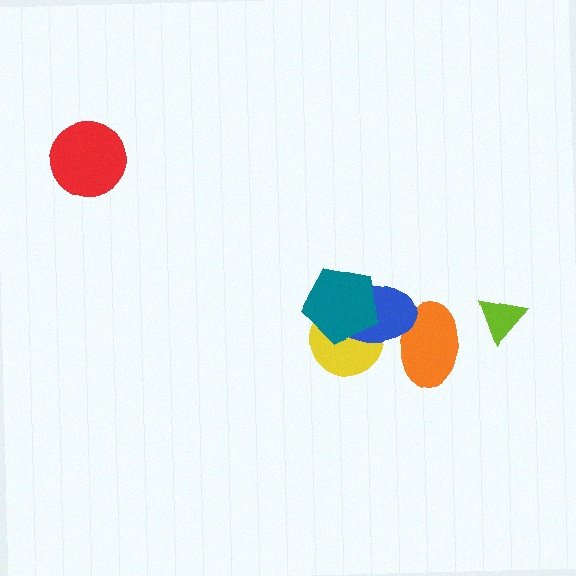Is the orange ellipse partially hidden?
Yes, it is partially covered by another shape.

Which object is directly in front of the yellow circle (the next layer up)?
The blue ellipse is directly in front of the yellow circle.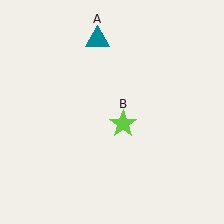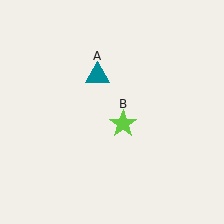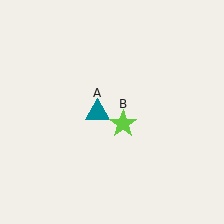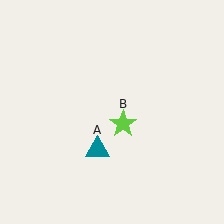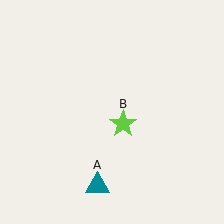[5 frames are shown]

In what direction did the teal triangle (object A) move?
The teal triangle (object A) moved down.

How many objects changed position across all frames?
1 object changed position: teal triangle (object A).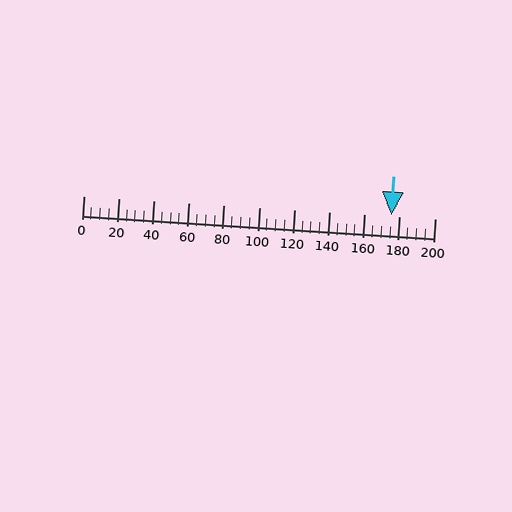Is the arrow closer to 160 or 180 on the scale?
The arrow is closer to 180.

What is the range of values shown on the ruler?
The ruler shows values from 0 to 200.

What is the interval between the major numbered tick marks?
The major tick marks are spaced 20 units apart.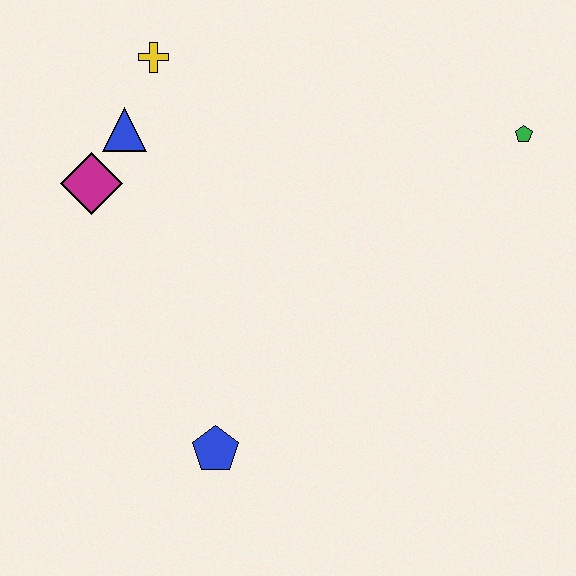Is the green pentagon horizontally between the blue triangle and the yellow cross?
No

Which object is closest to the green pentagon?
The yellow cross is closest to the green pentagon.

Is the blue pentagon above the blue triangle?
No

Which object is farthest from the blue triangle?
The green pentagon is farthest from the blue triangle.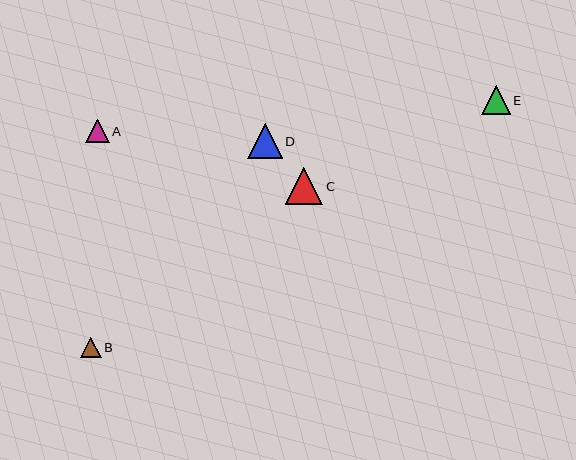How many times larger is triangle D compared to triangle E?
Triangle D is approximately 1.2 times the size of triangle E.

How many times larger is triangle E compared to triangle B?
Triangle E is approximately 1.4 times the size of triangle B.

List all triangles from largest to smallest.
From largest to smallest: C, D, E, A, B.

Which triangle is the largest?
Triangle C is the largest with a size of approximately 38 pixels.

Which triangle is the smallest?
Triangle B is the smallest with a size of approximately 21 pixels.